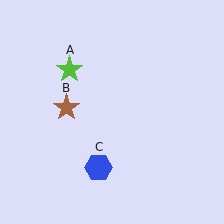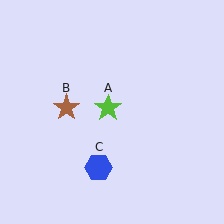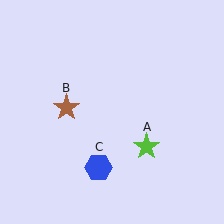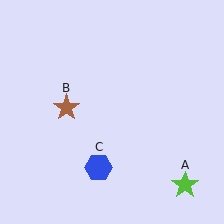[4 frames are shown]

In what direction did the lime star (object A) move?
The lime star (object A) moved down and to the right.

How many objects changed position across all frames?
1 object changed position: lime star (object A).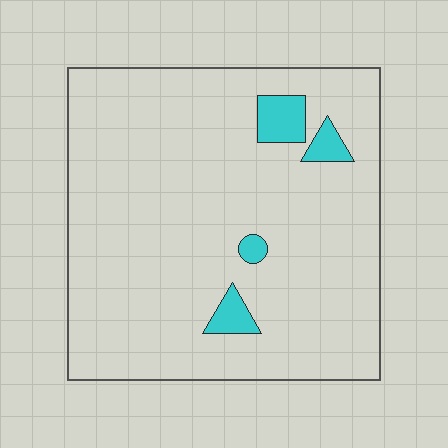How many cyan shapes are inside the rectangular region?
4.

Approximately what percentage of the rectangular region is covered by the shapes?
Approximately 5%.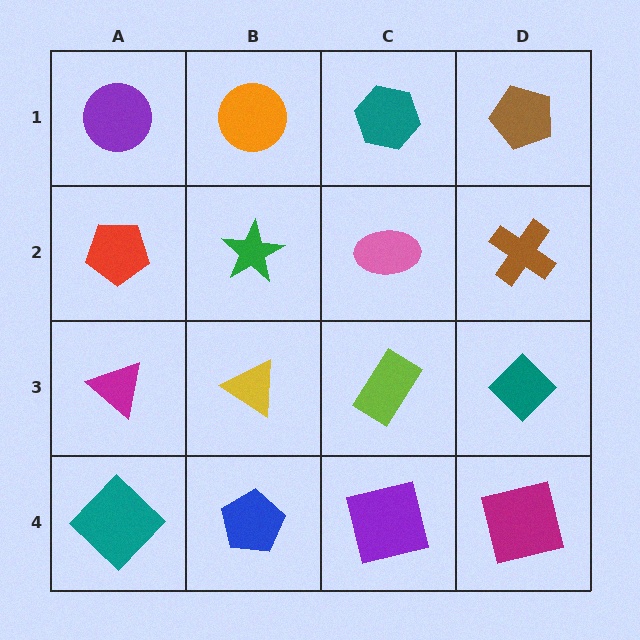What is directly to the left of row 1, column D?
A teal hexagon.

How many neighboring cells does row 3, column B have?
4.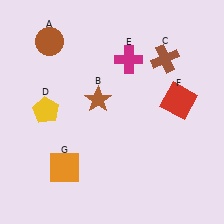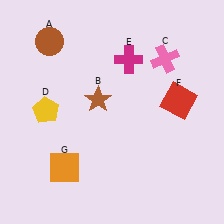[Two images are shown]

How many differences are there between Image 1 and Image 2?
There is 1 difference between the two images.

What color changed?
The cross (C) changed from brown in Image 1 to pink in Image 2.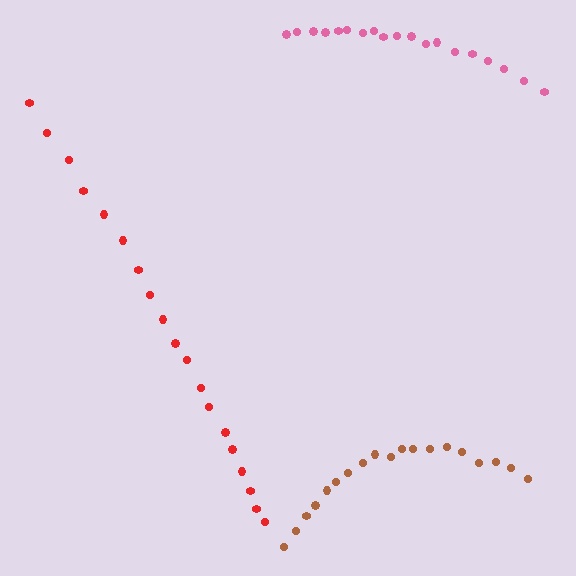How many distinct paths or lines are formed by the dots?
There are 3 distinct paths.